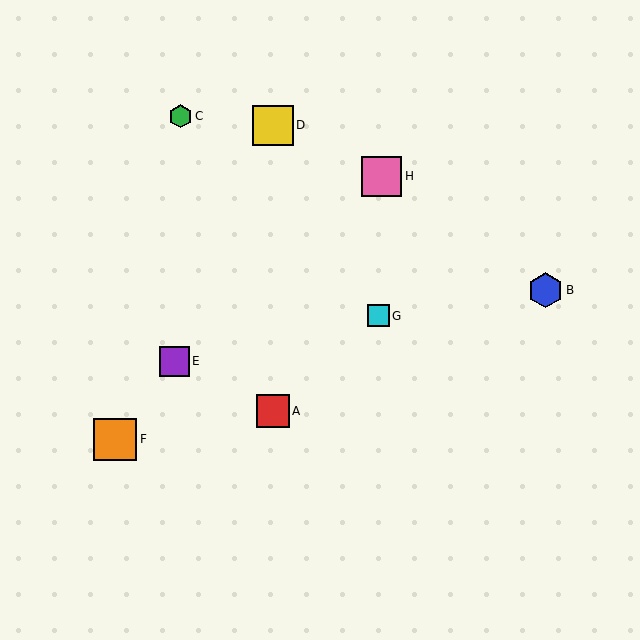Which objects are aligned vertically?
Objects A, D are aligned vertically.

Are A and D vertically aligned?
Yes, both are at x≈273.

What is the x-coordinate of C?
Object C is at x≈181.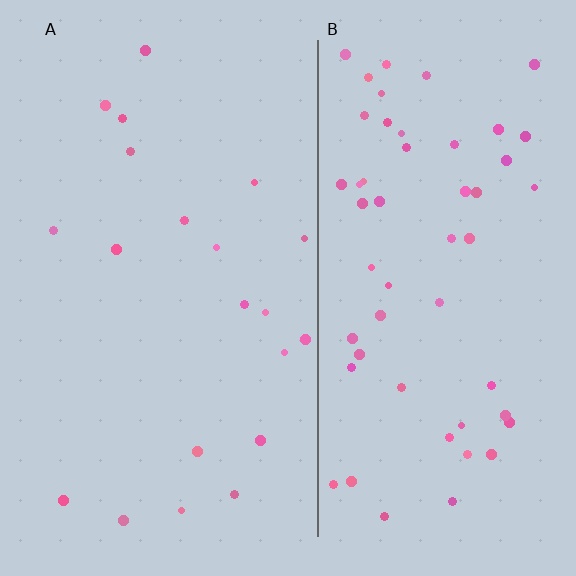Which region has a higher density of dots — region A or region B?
B (the right).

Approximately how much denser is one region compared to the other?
Approximately 2.7× — region B over region A.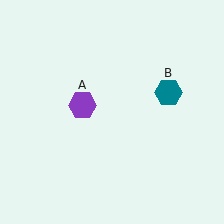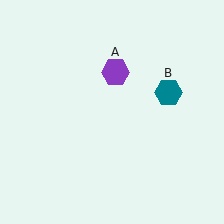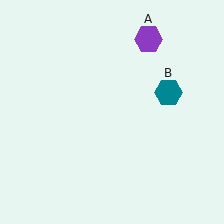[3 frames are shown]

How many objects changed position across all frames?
1 object changed position: purple hexagon (object A).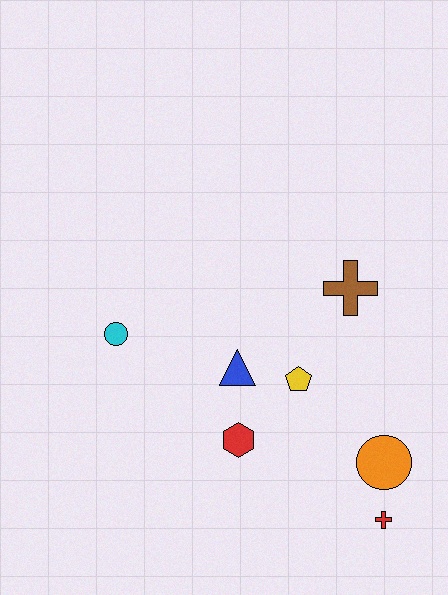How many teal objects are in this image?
There are no teal objects.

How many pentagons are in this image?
There is 1 pentagon.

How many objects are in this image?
There are 7 objects.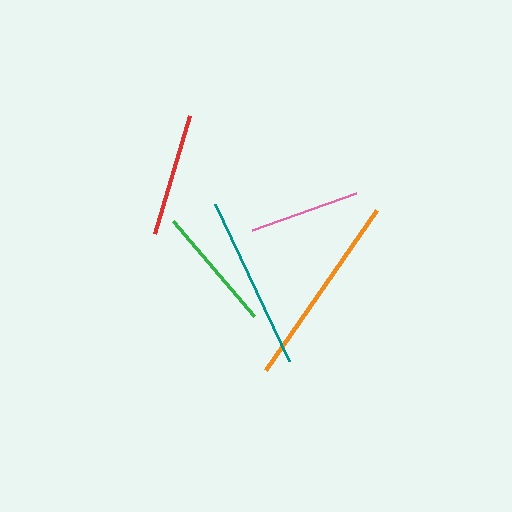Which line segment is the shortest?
The pink line is the shortest at approximately 111 pixels.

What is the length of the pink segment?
The pink segment is approximately 111 pixels long.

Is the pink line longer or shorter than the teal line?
The teal line is longer than the pink line.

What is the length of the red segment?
The red segment is approximately 123 pixels long.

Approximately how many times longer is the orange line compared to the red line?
The orange line is approximately 1.6 times the length of the red line.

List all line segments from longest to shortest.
From longest to shortest: orange, teal, green, red, pink.